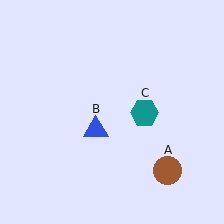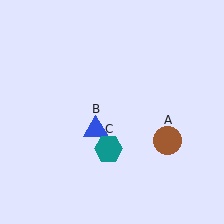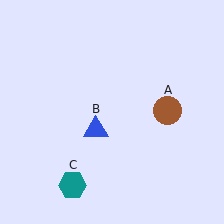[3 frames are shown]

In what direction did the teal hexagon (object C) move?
The teal hexagon (object C) moved down and to the left.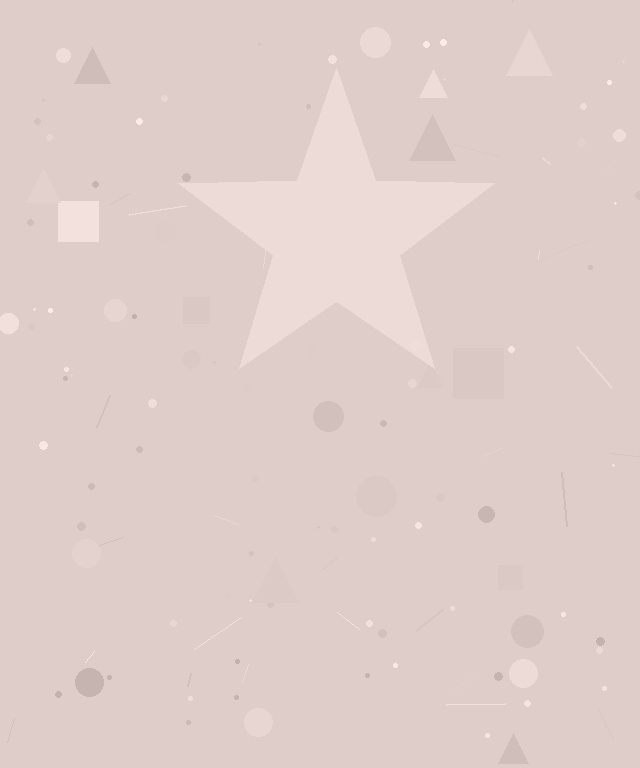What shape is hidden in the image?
A star is hidden in the image.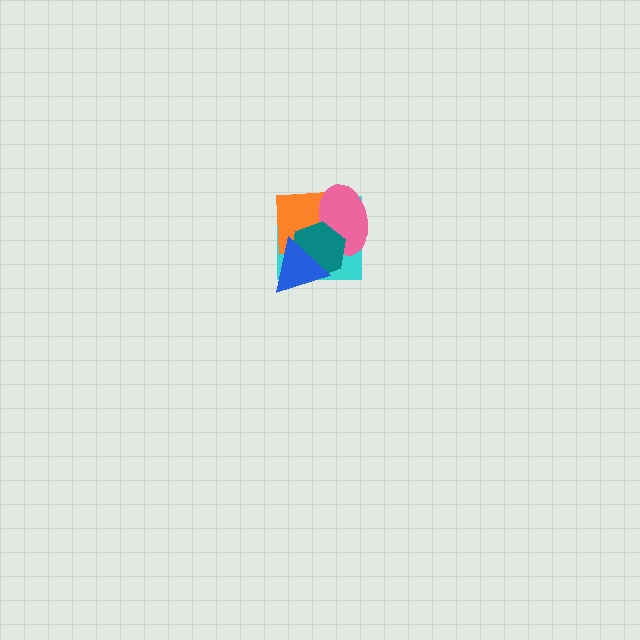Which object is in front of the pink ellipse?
The teal hexagon is in front of the pink ellipse.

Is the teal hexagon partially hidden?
Yes, it is partially covered by another shape.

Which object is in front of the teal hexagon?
The blue triangle is in front of the teal hexagon.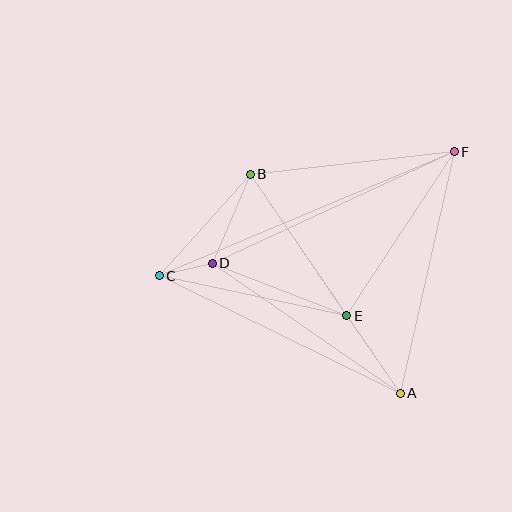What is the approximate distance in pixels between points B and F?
The distance between B and F is approximately 205 pixels.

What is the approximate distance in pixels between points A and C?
The distance between A and C is approximately 268 pixels.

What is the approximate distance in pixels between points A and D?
The distance between A and D is approximately 229 pixels.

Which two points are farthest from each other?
Points C and F are farthest from each other.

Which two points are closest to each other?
Points C and D are closest to each other.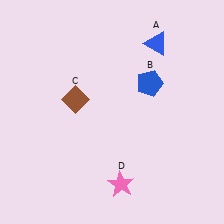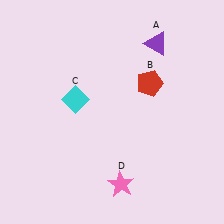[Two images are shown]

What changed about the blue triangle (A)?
In Image 1, A is blue. In Image 2, it changed to purple.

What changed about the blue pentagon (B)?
In Image 1, B is blue. In Image 2, it changed to red.